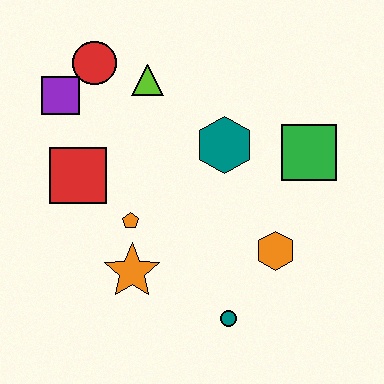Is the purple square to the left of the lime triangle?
Yes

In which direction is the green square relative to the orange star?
The green square is to the right of the orange star.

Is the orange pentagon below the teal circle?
No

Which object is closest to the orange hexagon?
The teal circle is closest to the orange hexagon.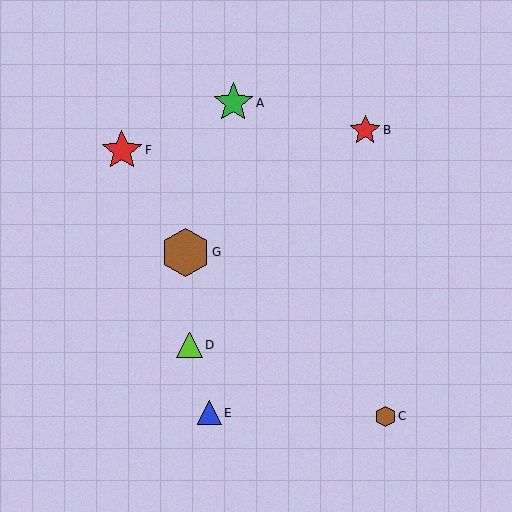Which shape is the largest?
The brown hexagon (labeled G) is the largest.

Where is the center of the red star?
The center of the red star is at (122, 151).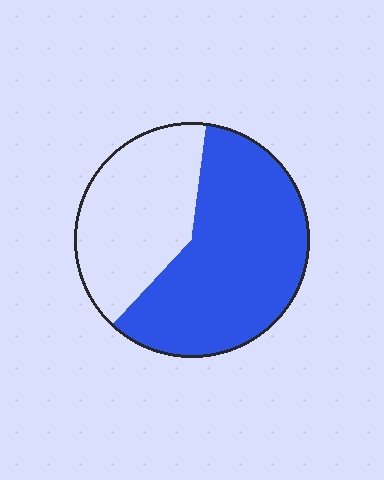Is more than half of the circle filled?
Yes.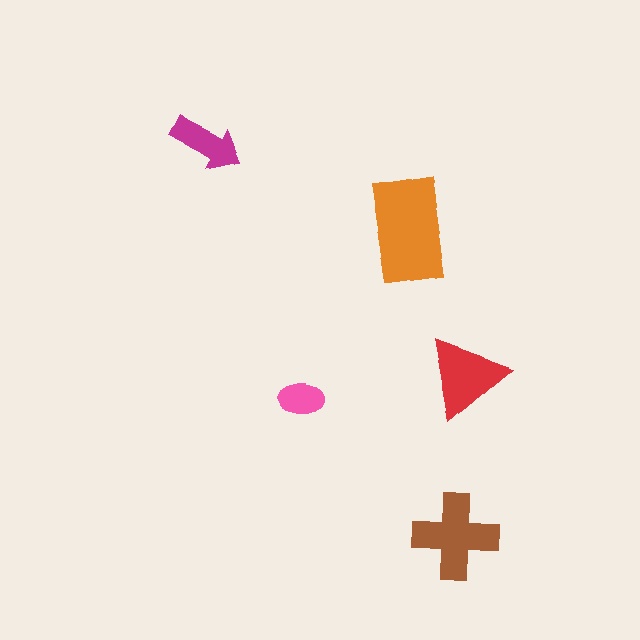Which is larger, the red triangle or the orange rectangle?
The orange rectangle.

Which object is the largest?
The orange rectangle.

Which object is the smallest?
The pink ellipse.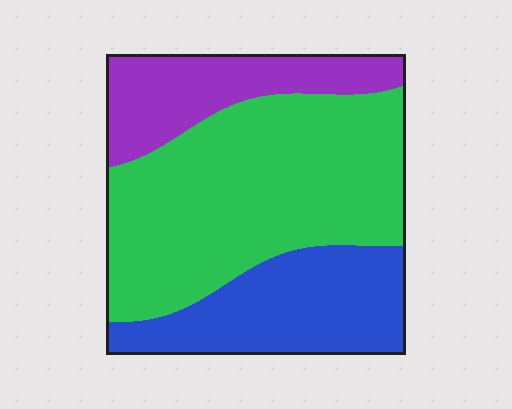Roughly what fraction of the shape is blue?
Blue covers 26% of the shape.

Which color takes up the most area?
Green, at roughly 55%.